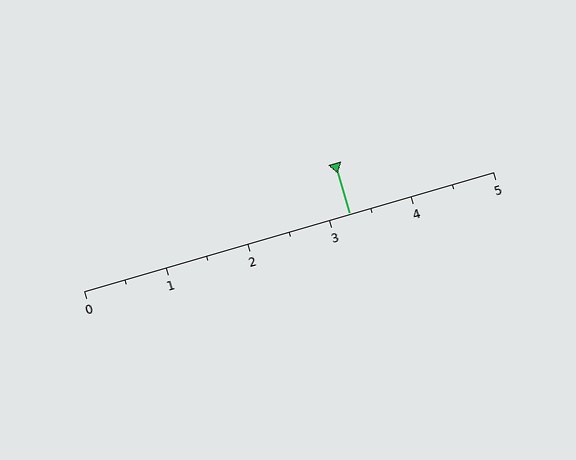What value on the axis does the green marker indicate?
The marker indicates approximately 3.2.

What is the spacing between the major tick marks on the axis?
The major ticks are spaced 1 apart.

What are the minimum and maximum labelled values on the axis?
The axis runs from 0 to 5.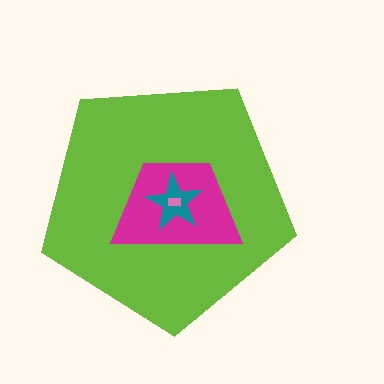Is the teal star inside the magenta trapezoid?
Yes.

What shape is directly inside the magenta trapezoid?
The teal star.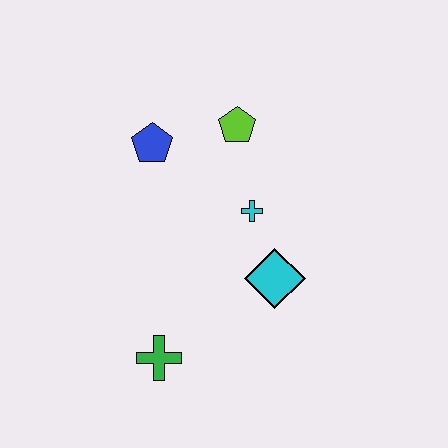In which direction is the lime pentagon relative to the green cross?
The lime pentagon is above the green cross.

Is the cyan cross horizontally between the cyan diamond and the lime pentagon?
Yes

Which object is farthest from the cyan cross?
The green cross is farthest from the cyan cross.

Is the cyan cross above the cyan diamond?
Yes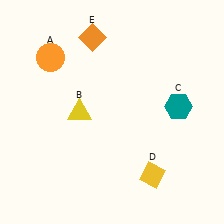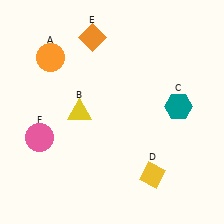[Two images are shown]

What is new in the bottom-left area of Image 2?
A pink circle (F) was added in the bottom-left area of Image 2.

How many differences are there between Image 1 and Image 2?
There is 1 difference between the two images.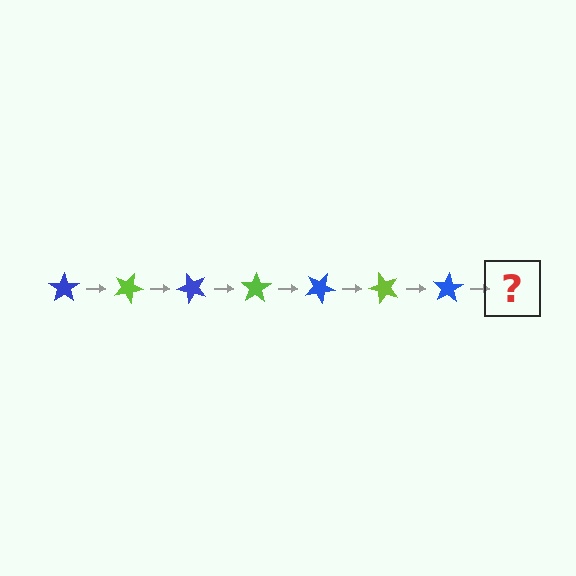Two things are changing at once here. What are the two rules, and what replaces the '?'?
The two rules are that it rotates 25 degrees each step and the color cycles through blue and lime. The '?' should be a lime star, rotated 175 degrees from the start.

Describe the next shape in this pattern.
It should be a lime star, rotated 175 degrees from the start.